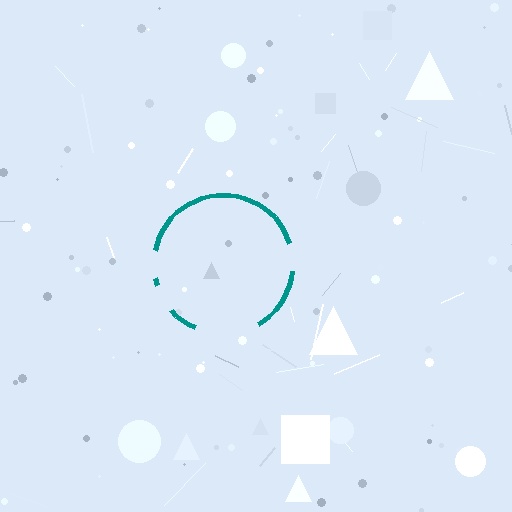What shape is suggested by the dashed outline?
The dashed outline suggests a circle.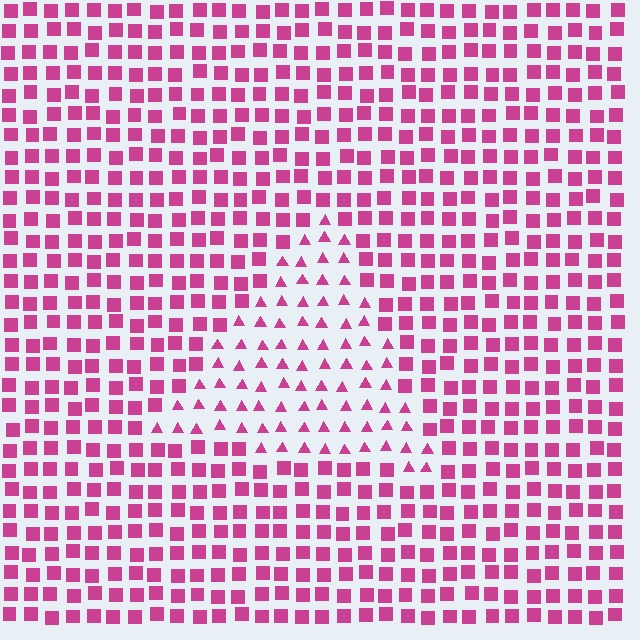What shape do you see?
I see a triangle.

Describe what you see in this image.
The image is filled with small magenta elements arranged in a uniform grid. A triangle-shaped region contains triangles, while the surrounding area contains squares. The boundary is defined purely by the change in element shape.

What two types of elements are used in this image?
The image uses triangles inside the triangle region and squares outside it.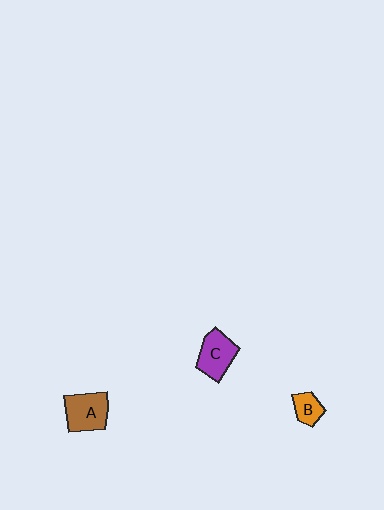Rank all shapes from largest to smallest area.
From largest to smallest: A (brown), C (purple), B (orange).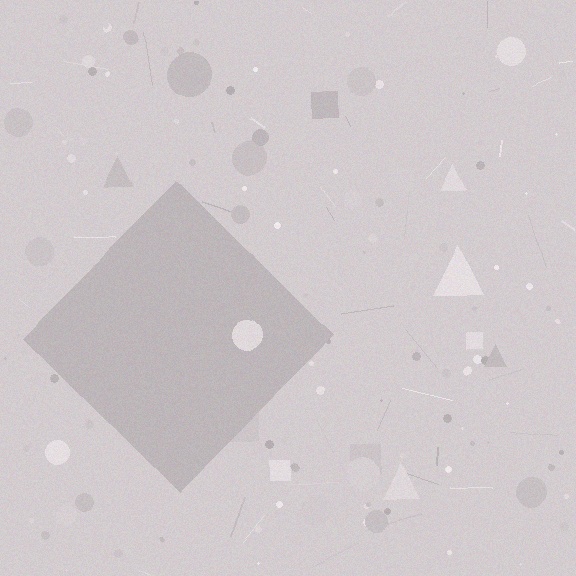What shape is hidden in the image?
A diamond is hidden in the image.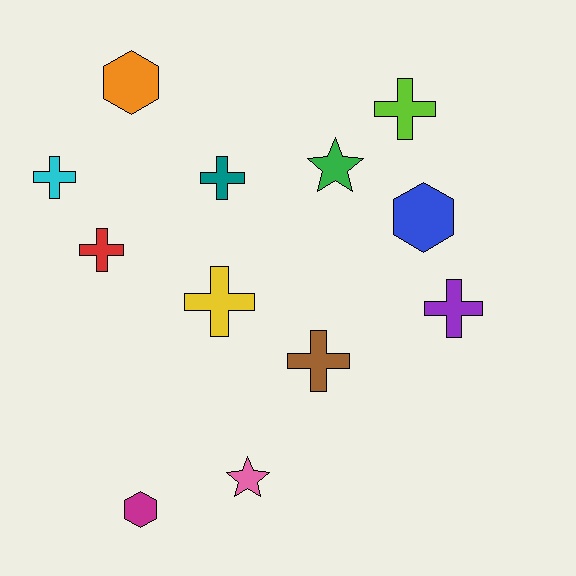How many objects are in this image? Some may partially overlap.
There are 12 objects.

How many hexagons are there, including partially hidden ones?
There are 3 hexagons.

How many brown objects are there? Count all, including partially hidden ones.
There is 1 brown object.